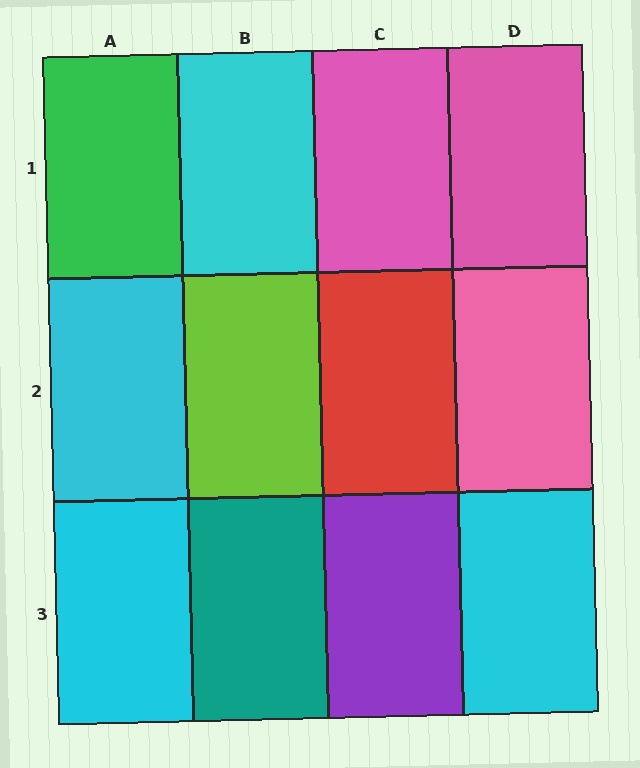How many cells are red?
1 cell is red.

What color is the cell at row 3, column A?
Cyan.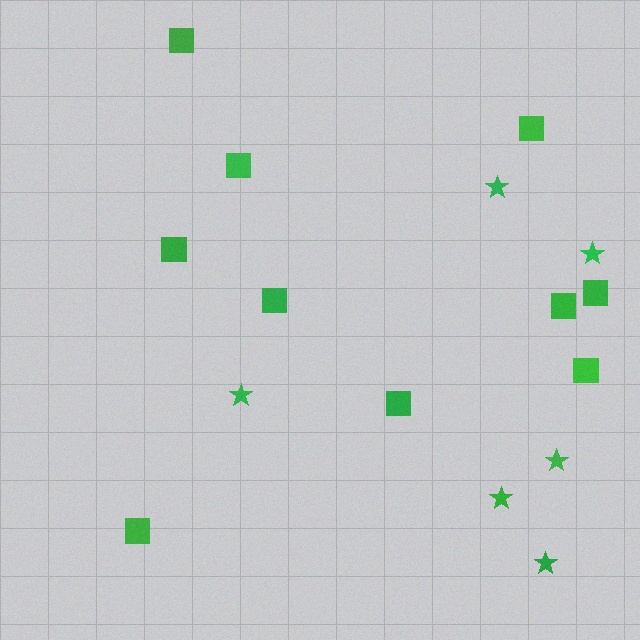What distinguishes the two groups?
There are 2 groups: one group of squares (10) and one group of stars (6).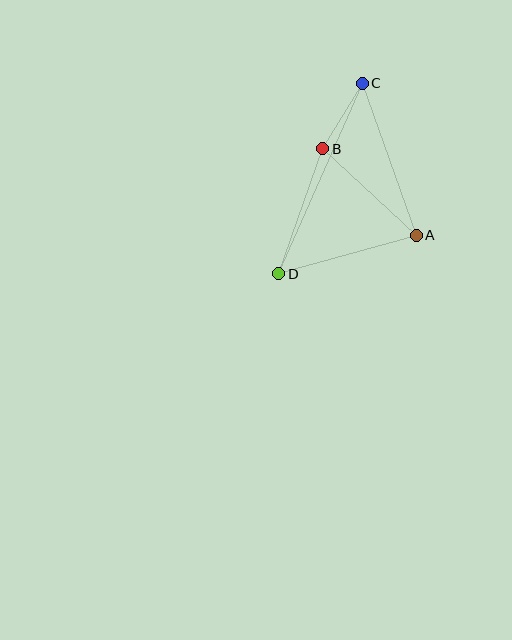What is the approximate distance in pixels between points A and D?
The distance between A and D is approximately 143 pixels.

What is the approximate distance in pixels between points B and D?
The distance between B and D is approximately 133 pixels.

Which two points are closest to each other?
Points B and C are closest to each other.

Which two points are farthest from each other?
Points C and D are farthest from each other.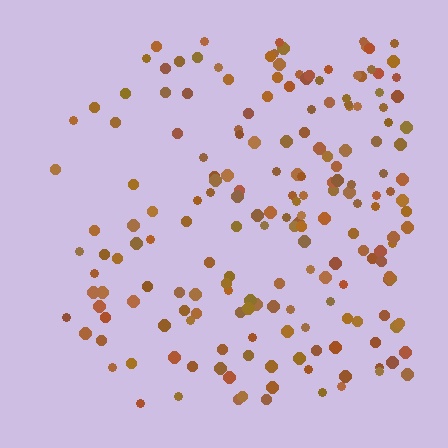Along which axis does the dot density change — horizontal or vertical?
Horizontal.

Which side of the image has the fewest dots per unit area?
The left.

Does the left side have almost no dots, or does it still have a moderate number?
Still a moderate number, just noticeably fewer than the right.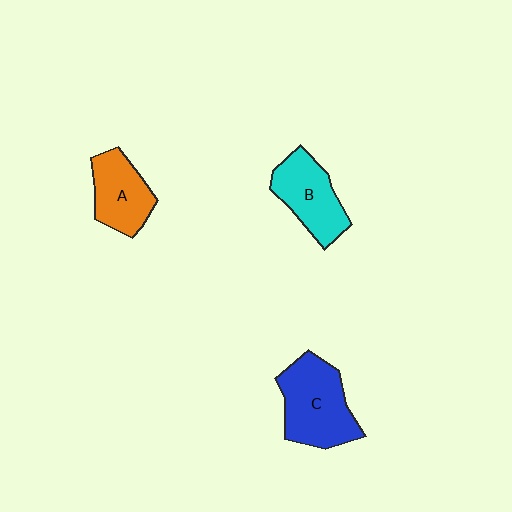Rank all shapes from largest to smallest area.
From largest to smallest: C (blue), B (cyan), A (orange).